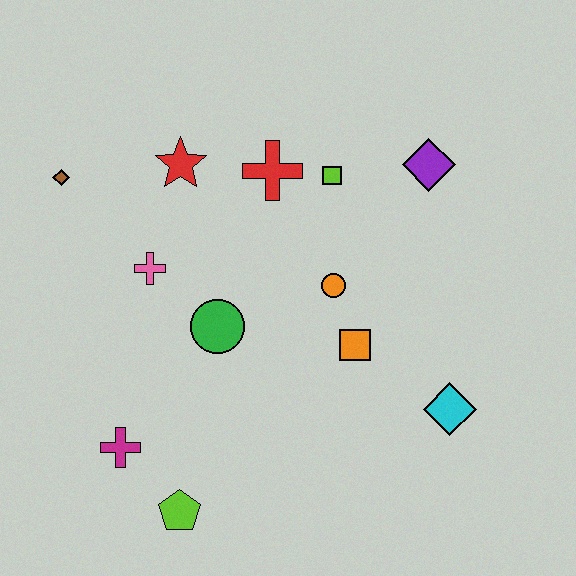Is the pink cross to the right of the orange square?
No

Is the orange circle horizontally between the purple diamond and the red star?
Yes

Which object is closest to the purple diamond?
The lime square is closest to the purple diamond.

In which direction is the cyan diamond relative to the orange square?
The cyan diamond is to the right of the orange square.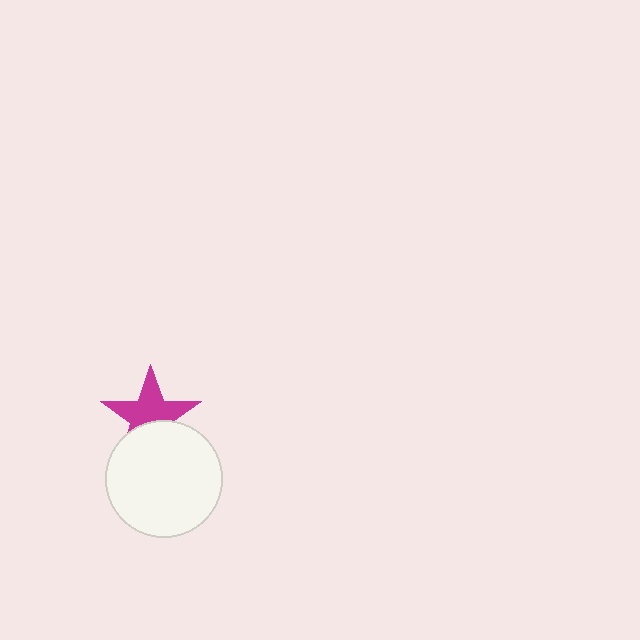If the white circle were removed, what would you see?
You would see the complete magenta star.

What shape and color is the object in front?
The object in front is a white circle.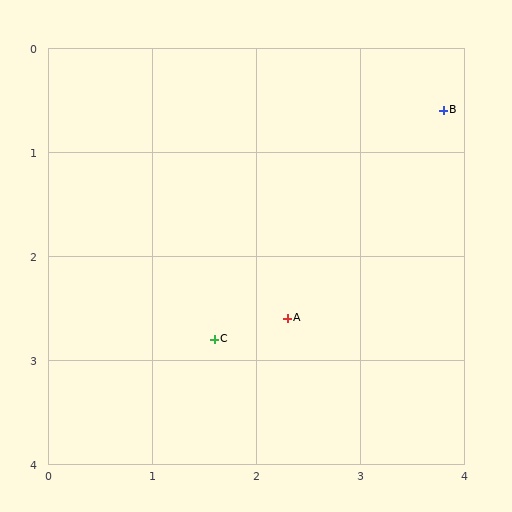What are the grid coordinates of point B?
Point B is at approximately (3.8, 0.6).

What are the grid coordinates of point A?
Point A is at approximately (2.3, 2.6).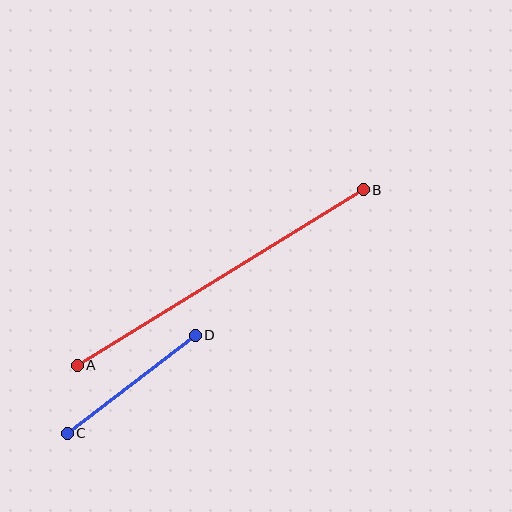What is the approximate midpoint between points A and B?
The midpoint is at approximately (220, 278) pixels.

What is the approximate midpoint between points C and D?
The midpoint is at approximately (131, 384) pixels.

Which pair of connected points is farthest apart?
Points A and B are farthest apart.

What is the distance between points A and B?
The distance is approximately 335 pixels.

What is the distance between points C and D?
The distance is approximately 161 pixels.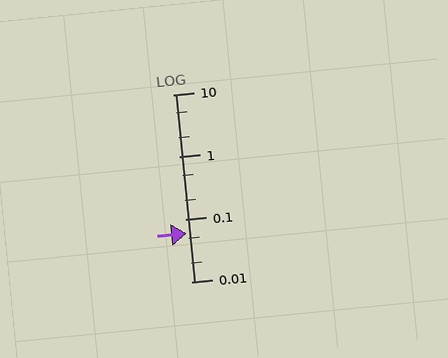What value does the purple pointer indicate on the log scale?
The pointer indicates approximately 0.059.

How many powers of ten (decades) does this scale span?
The scale spans 3 decades, from 0.01 to 10.